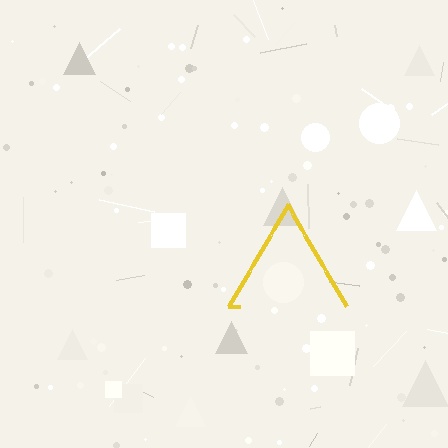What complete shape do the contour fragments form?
The contour fragments form a triangle.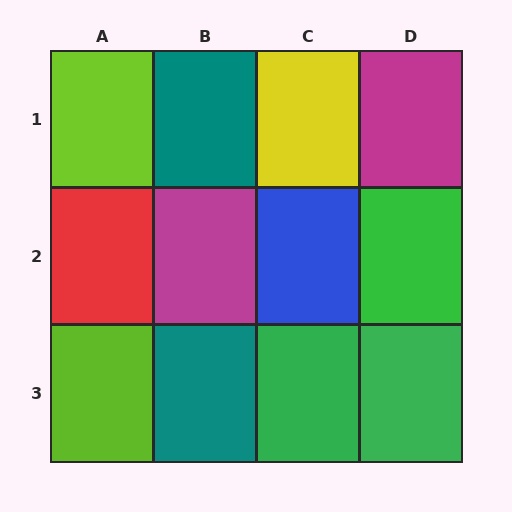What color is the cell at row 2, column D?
Green.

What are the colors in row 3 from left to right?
Lime, teal, green, green.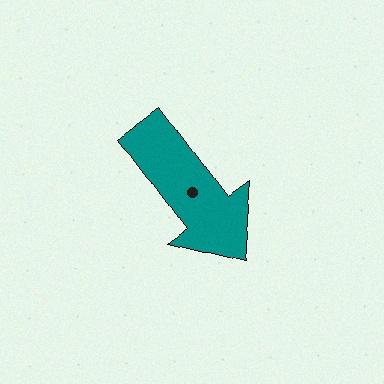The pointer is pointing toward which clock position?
Roughly 5 o'clock.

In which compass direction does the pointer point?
Southeast.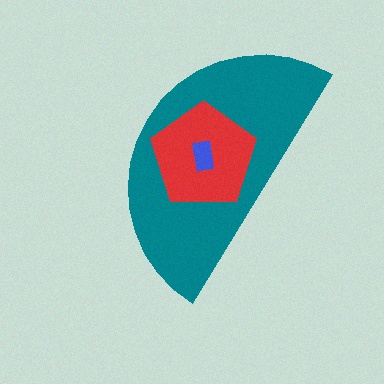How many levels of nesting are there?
3.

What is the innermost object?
The blue rectangle.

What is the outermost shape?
The teal semicircle.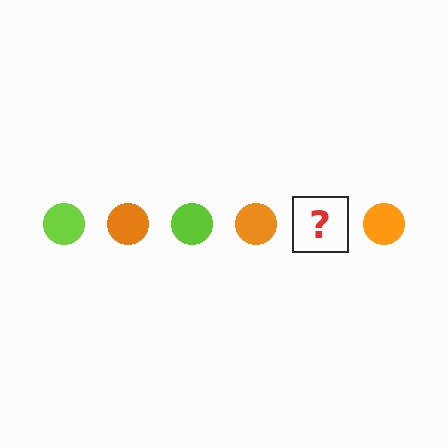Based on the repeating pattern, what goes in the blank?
The blank should be a lime circle.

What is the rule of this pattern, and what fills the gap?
The rule is that the pattern cycles through lime, orange circles. The gap should be filled with a lime circle.